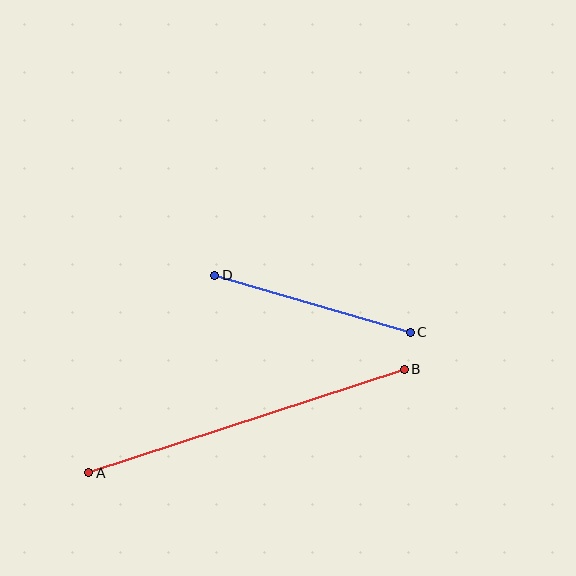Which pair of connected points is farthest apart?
Points A and B are farthest apart.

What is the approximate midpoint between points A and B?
The midpoint is at approximately (247, 421) pixels.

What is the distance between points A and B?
The distance is approximately 332 pixels.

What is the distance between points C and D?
The distance is approximately 204 pixels.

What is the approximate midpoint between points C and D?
The midpoint is at approximately (312, 304) pixels.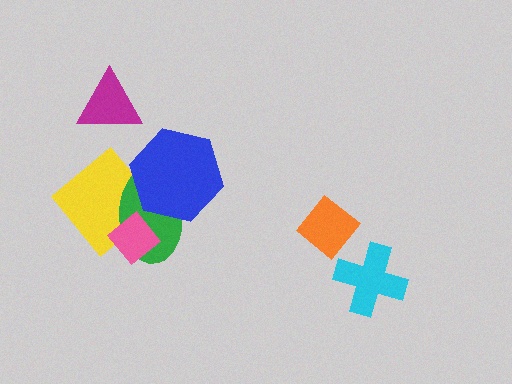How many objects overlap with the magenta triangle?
0 objects overlap with the magenta triangle.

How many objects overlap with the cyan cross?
0 objects overlap with the cyan cross.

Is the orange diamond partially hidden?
No, no other shape covers it.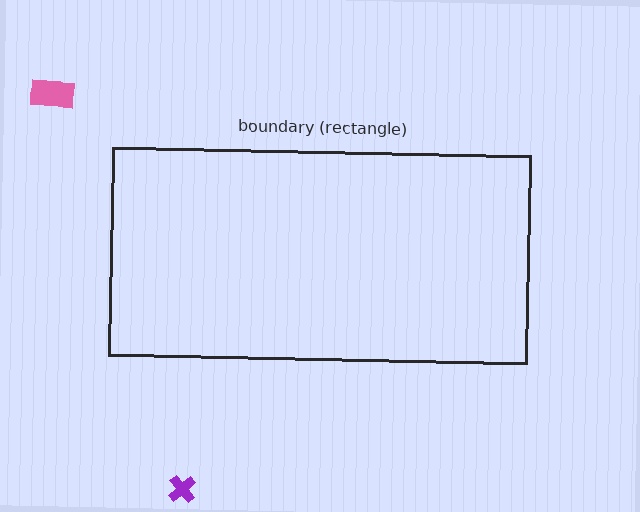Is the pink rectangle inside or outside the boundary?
Outside.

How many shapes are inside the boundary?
0 inside, 2 outside.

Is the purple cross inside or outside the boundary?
Outside.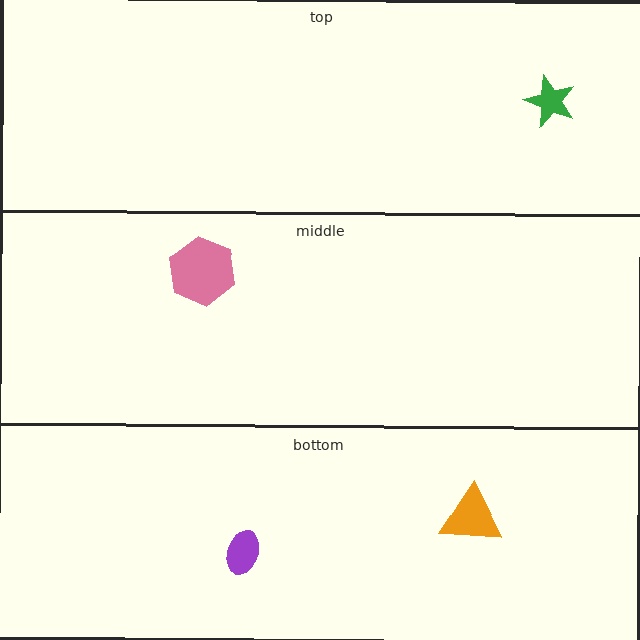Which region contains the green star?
The top region.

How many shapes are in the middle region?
1.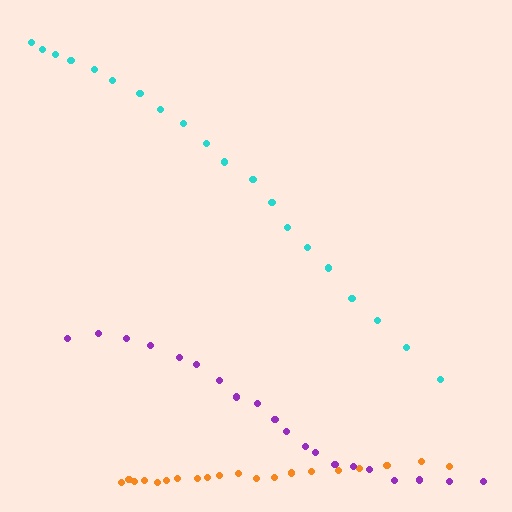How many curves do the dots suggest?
There are 3 distinct paths.